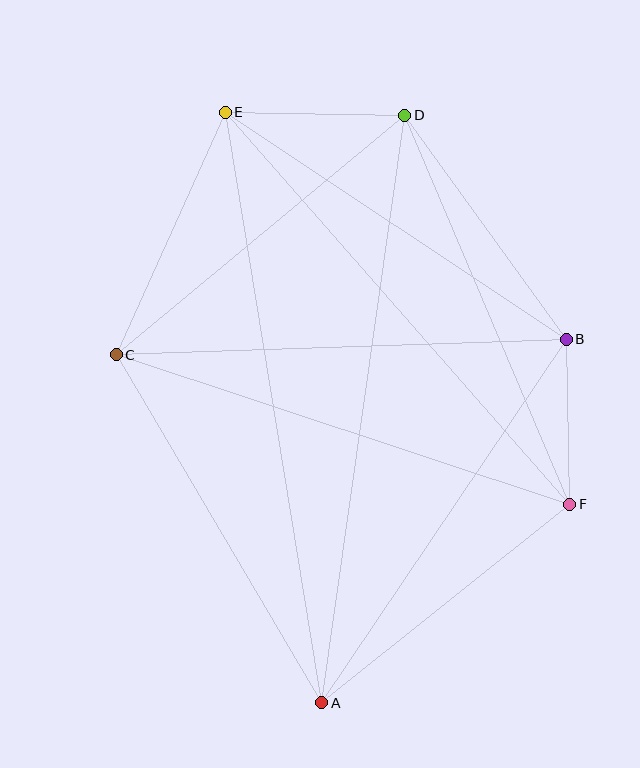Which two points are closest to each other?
Points B and F are closest to each other.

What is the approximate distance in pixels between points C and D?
The distance between C and D is approximately 375 pixels.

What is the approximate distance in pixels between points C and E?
The distance between C and E is approximately 266 pixels.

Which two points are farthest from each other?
Points A and E are farthest from each other.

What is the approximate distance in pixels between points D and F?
The distance between D and F is approximately 422 pixels.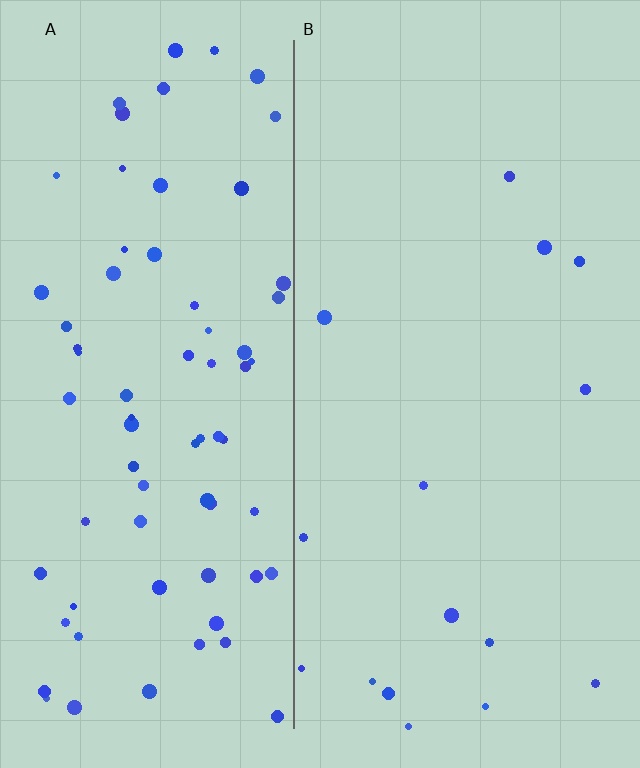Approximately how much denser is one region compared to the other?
Approximately 4.7× — region A over region B.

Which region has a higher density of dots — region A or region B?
A (the left).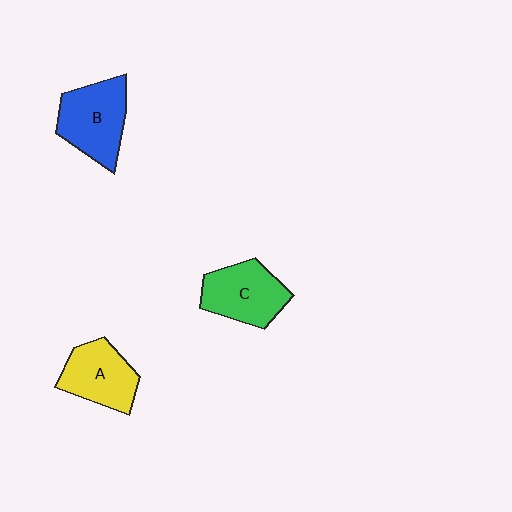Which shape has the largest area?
Shape B (blue).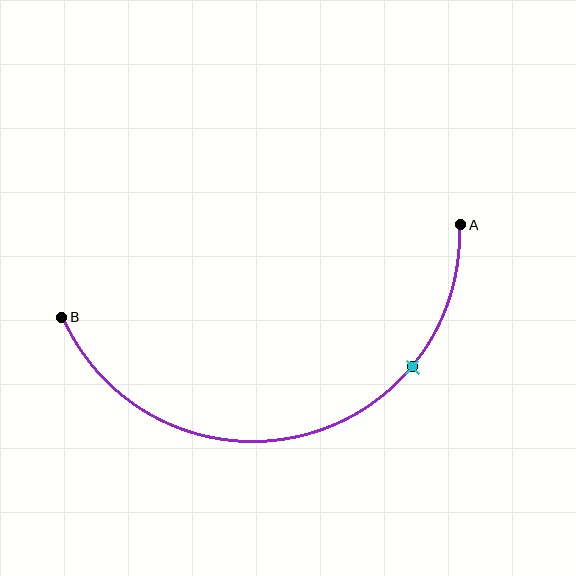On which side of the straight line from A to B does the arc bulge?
The arc bulges below the straight line connecting A and B.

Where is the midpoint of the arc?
The arc midpoint is the point on the curve farthest from the straight line joining A and B. It sits below that line.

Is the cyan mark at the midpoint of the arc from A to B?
No. The cyan mark lies on the arc but is closer to endpoint A. The arc midpoint would be at the point on the curve equidistant along the arc from both A and B.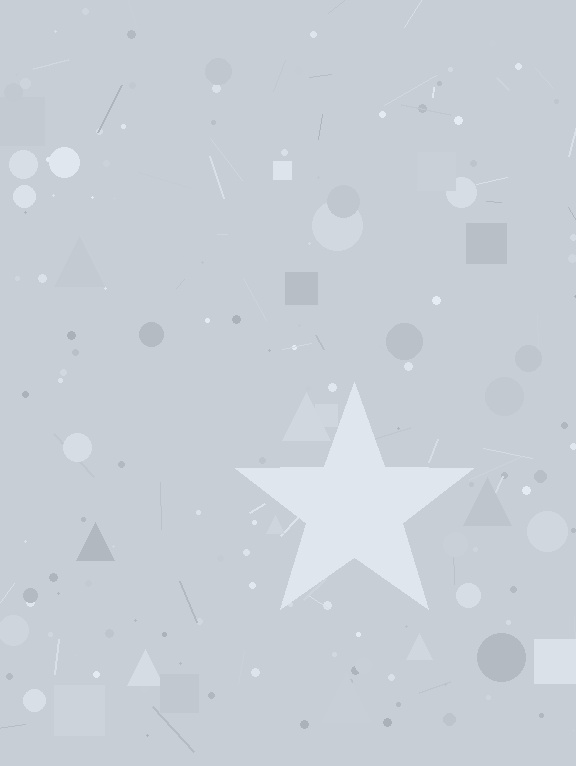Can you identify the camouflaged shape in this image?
The camouflaged shape is a star.